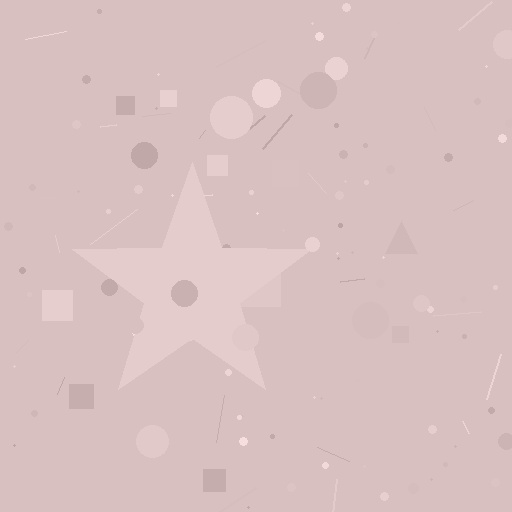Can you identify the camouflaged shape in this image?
The camouflaged shape is a star.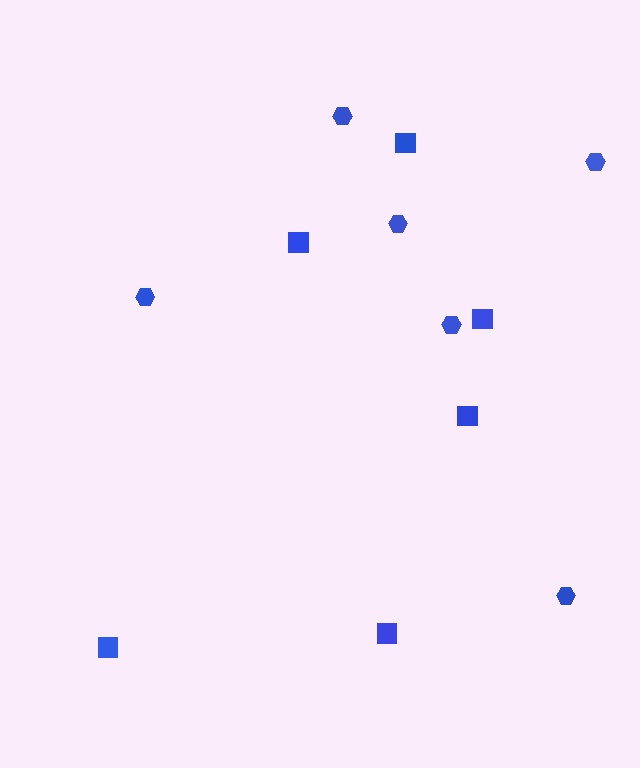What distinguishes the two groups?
There are 2 groups: one group of hexagons (6) and one group of squares (6).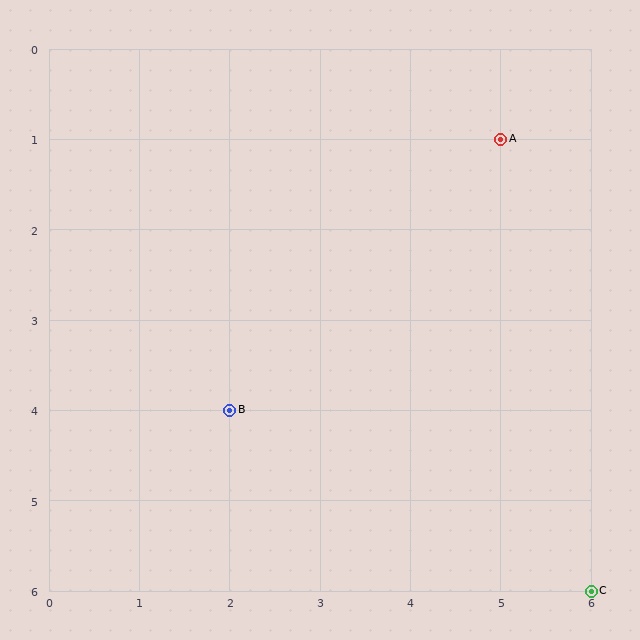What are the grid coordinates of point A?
Point A is at grid coordinates (5, 1).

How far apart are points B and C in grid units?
Points B and C are 4 columns and 2 rows apart (about 4.5 grid units diagonally).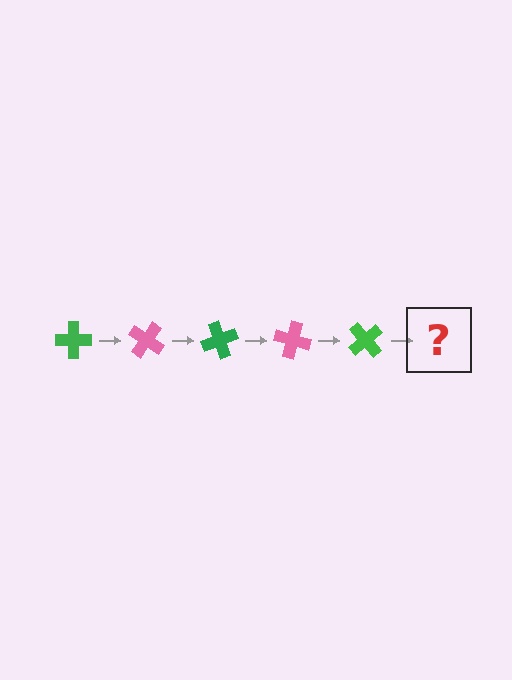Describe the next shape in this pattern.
It should be a pink cross, rotated 175 degrees from the start.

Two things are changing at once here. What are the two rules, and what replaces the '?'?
The two rules are that it rotates 35 degrees each step and the color cycles through green and pink. The '?' should be a pink cross, rotated 175 degrees from the start.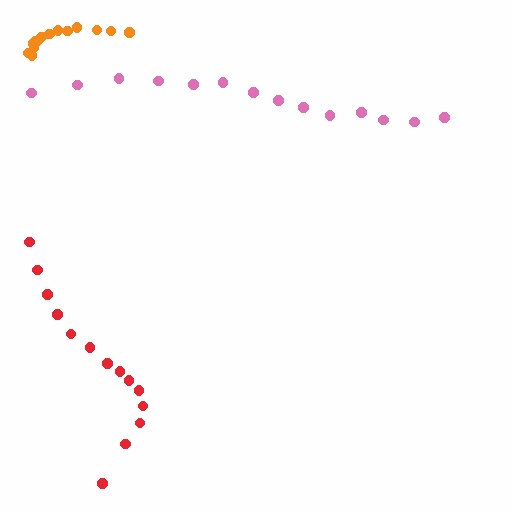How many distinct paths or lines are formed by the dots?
There are 3 distinct paths.